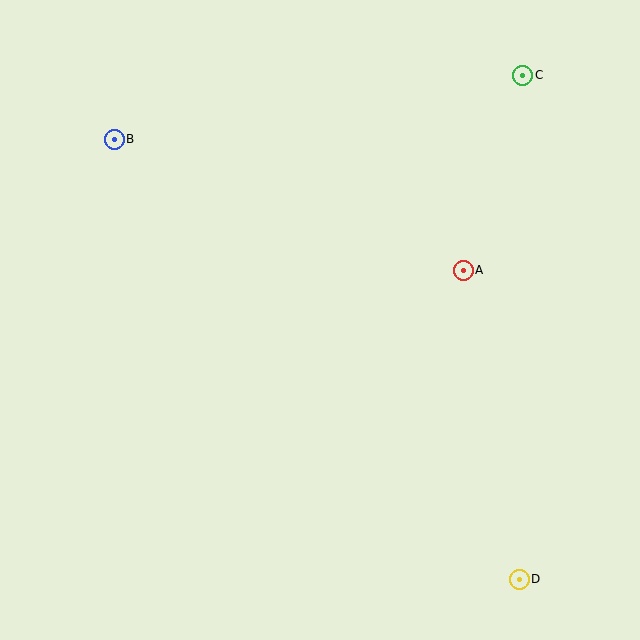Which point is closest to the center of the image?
Point A at (463, 270) is closest to the center.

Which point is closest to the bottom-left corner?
Point B is closest to the bottom-left corner.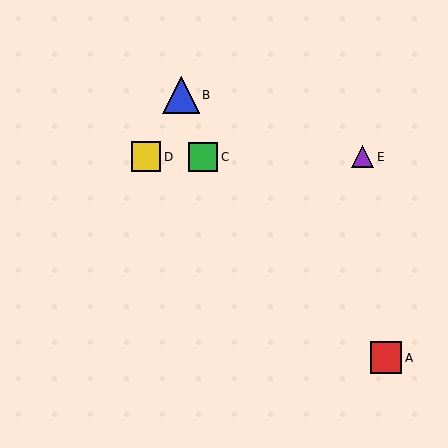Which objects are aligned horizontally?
Objects C, D, E are aligned horizontally.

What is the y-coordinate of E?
Object E is at y≈157.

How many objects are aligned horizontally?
3 objects (C, D, E) are aligned horizontally.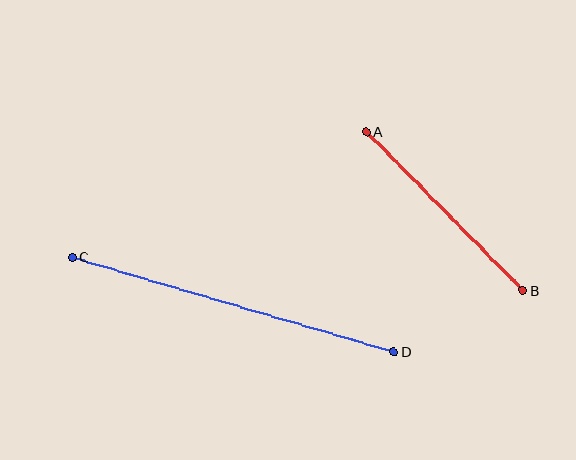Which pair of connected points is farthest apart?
Points C and D are farthest apart.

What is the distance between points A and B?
The distance is approximately 223 pixels.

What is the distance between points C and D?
The distance is approximately 335 pixels.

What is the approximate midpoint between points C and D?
The midpoint is at approximately (233, 305) pixels.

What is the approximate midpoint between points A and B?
The midpoint is at approximately (445, 211) pixels.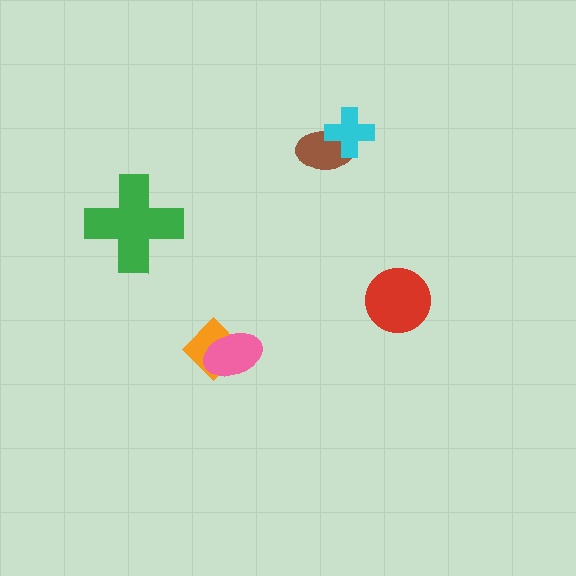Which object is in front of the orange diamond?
The pink ellipse is in front of the orange diamond.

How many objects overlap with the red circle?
0 objects overlap with the red circle.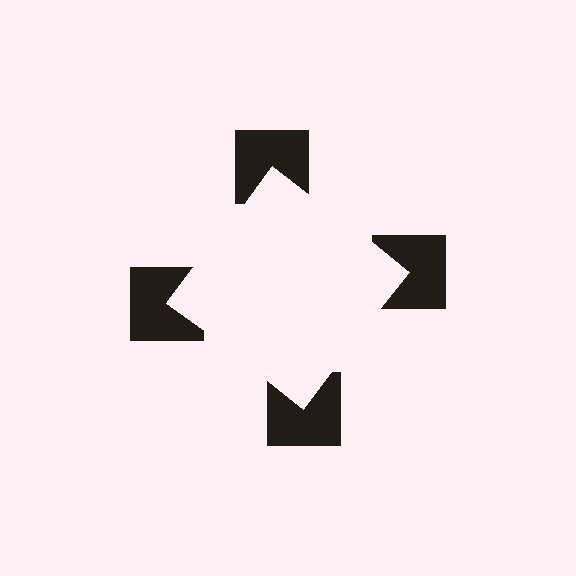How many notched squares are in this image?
There are 4 — one at each vertex of the illusory square.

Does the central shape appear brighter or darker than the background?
It typically appears slightly brighter than the background, even though no actual brightness change is drawn.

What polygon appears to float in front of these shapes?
An illusory square — its edges are inferred from the aligned wedge cuts in the notched squares, not physically drawn.